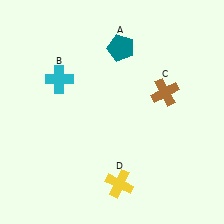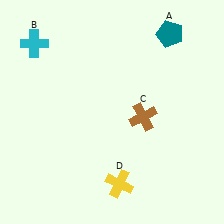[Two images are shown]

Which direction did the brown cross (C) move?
The brown cross (C) moved down.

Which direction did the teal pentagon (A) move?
The teal pentagon (A) moved right.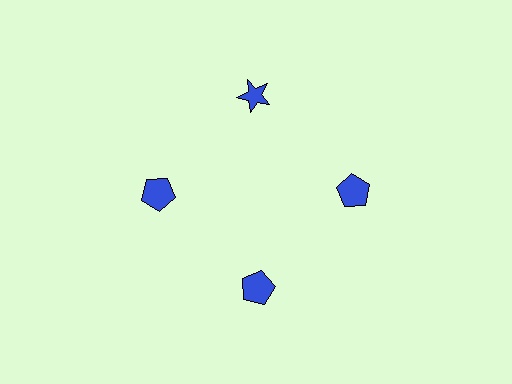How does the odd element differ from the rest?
It has a different shape: star instead of pentagon.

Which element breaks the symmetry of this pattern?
The blue star at roughly the 12 o'clock position breaks the symmetry. All other shapes are blue pentagons.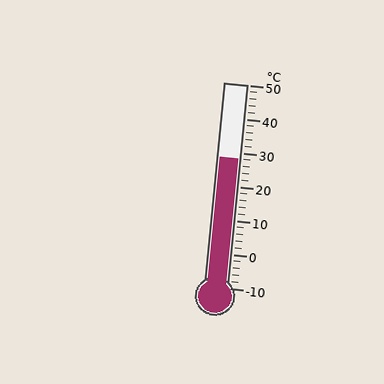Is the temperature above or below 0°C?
The temperature is above 0°C.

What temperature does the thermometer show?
The thermometer shows approximately 28°C.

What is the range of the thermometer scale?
The thermometer scale ranges from -10°C to 50°C.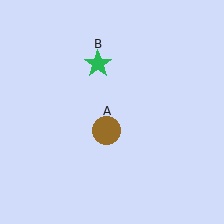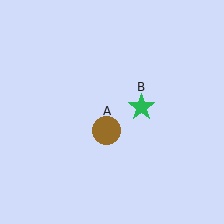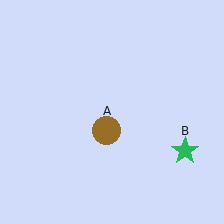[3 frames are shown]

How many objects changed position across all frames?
1 object changed position: green star (object B).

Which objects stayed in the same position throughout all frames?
Brown circle (object A) remained stationary.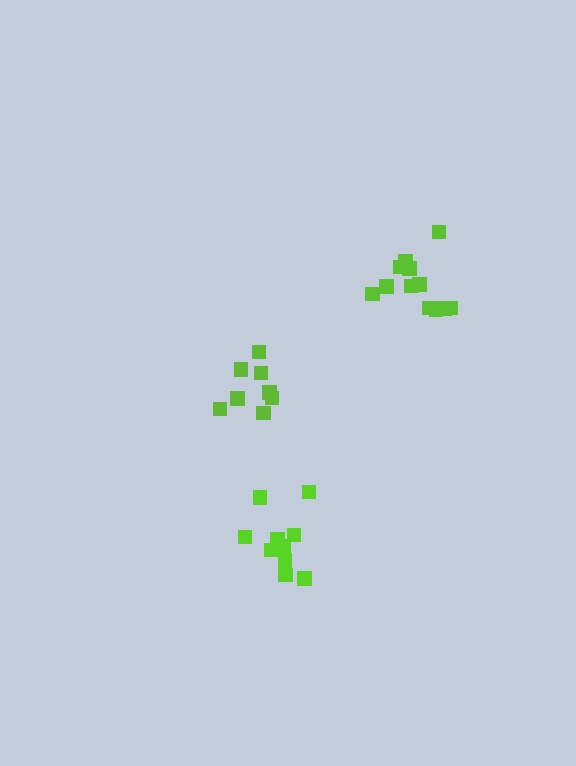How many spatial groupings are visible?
There are 3 spatial groupings.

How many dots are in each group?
Group 1: 12 dots, Group 2: 10 dots, Group 3: 8 dots (30 total).